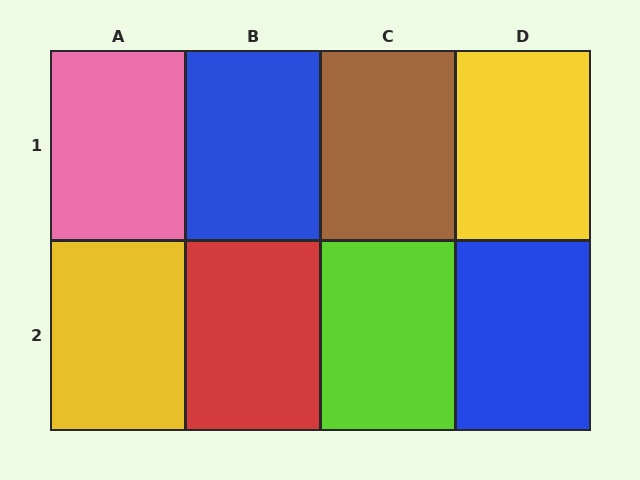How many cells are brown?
1 cell is brown.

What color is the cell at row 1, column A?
Pink.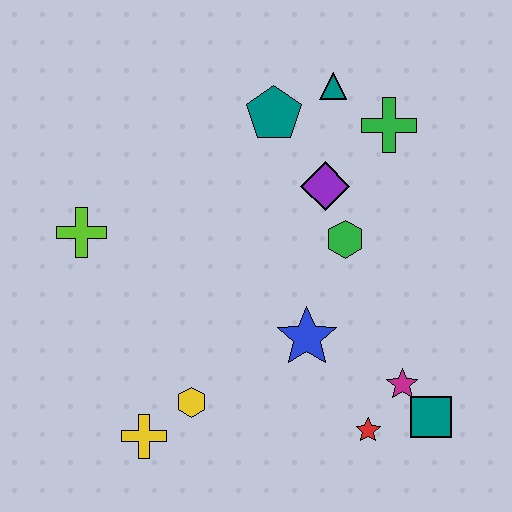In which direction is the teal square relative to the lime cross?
The teal square is to the right of the lime cross.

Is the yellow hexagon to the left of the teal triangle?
Yes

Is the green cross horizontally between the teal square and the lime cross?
Yes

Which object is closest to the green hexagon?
The purple diamond is closest to the green hexagon.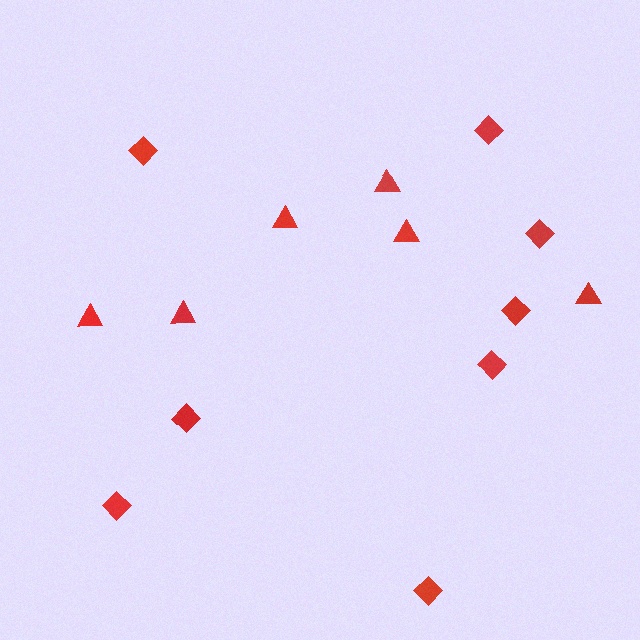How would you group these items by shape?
There are 2 groups: one group of diamonds (8) and one group of triangles (6).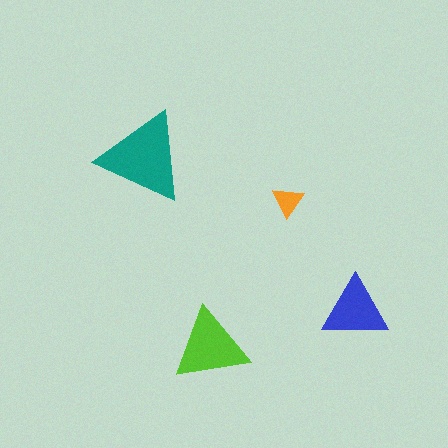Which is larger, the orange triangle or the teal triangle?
The teal one.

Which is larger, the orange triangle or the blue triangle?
The blue one.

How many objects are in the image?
There are 4 objects in the image.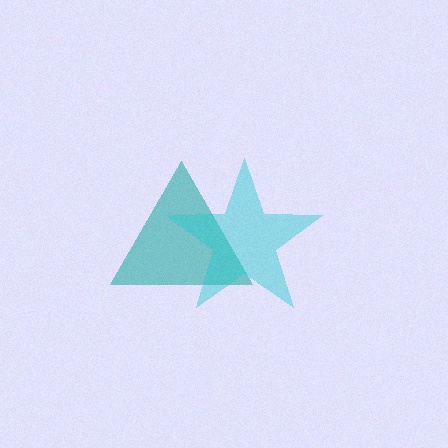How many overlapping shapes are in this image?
There are 2 overlapping shapes in the image.